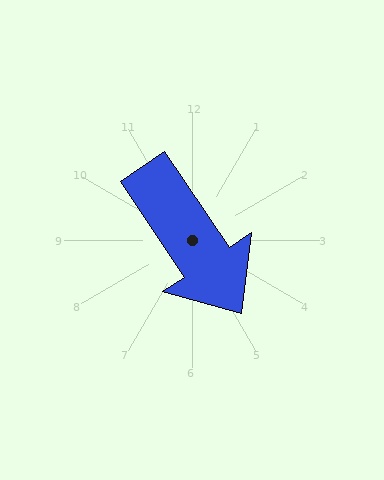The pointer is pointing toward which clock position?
Roughly 5 o'clock.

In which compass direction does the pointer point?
Southeast.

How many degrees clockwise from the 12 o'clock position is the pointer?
Approximately 146 degrees.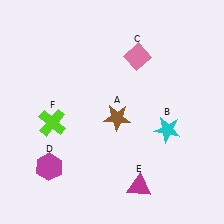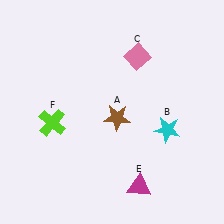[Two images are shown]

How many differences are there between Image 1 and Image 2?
There is 1 difference between the two images.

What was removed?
The magenta hexagon (D) was removed in Image 2.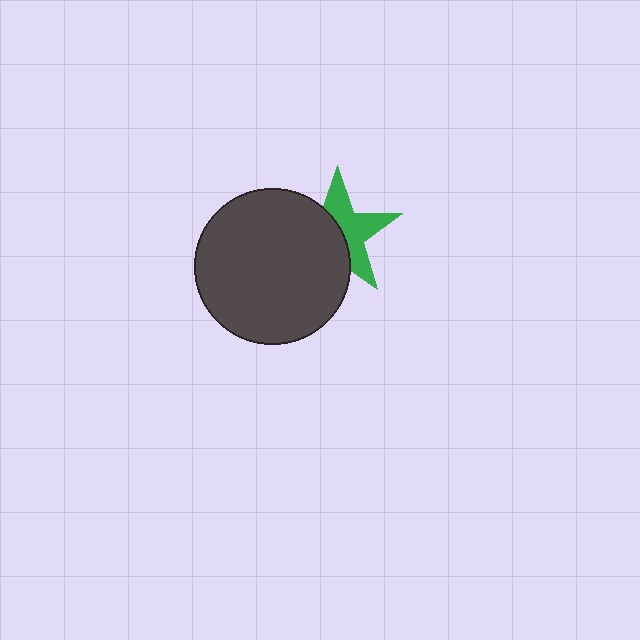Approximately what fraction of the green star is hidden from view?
Roughly 50% of the green star is hidden behind the dark gray circle.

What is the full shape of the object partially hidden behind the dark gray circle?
The partially hidden object is a green star.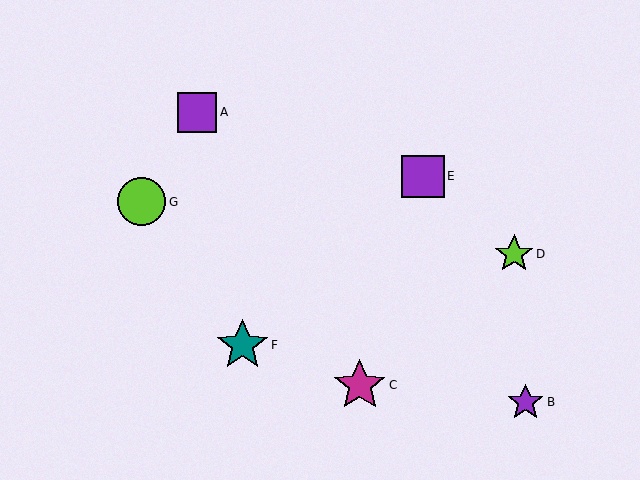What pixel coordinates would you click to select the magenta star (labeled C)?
Click at (360, 385) to select the magenta star C.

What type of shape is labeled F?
Shape F is a teal star.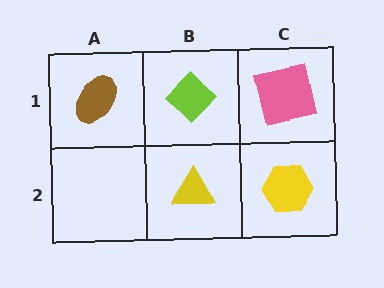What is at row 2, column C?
A yellow hexagon.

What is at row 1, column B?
A lime diamond.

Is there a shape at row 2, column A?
No, that cell is empty.